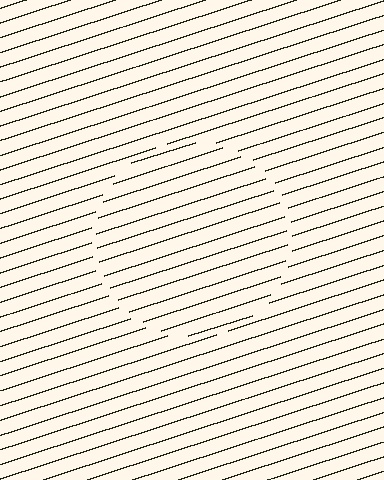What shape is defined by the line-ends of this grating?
An illusory circle. The interior of the shape contains the same grating, shifted by half a period — the contour is defined by the phase discontinuity where line-ends from the inner and outer gratings abut.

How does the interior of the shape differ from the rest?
The interior of the shape contains the same grating, shifted by half a period — the contour is defined by the phase discontinuity where line-ends from the inner and outer gratings abut.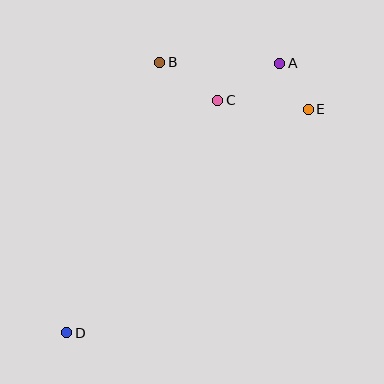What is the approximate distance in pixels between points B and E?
The distance between B and E is approximately 156 pixels.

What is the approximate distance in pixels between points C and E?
The distance between C and E is approximately 91 pixels.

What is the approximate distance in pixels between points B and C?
The distance between B and C is approximately 69 pixels.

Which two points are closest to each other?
Points A and E are closest to each other.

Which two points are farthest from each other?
Points A and D are farthest from each other.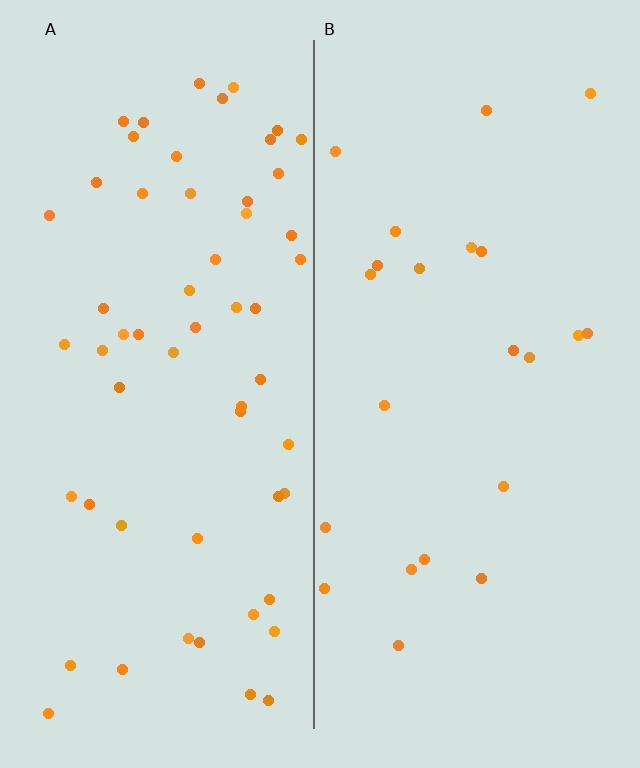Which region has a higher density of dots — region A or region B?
A (the left).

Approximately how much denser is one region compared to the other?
Approximately 2.5× — region A over region B.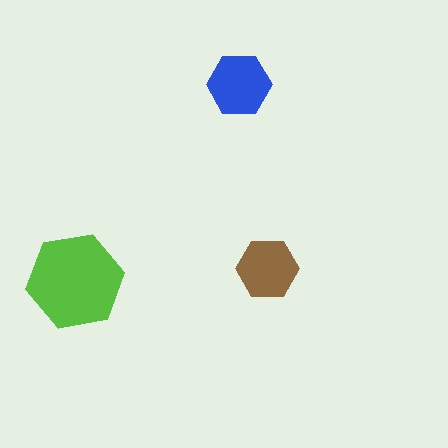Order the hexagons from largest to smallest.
the lime one, the blue one, the brown one.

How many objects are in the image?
There are 3 objects in the image.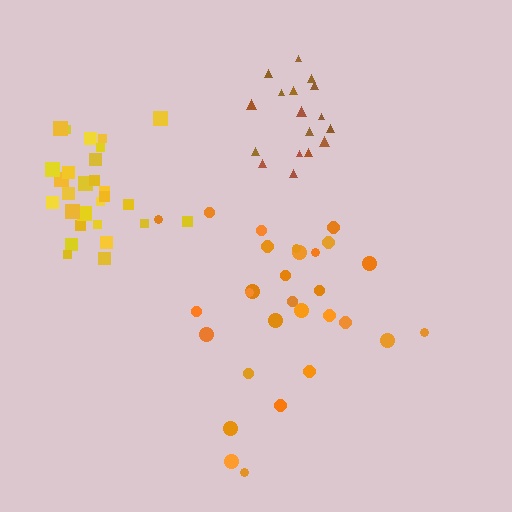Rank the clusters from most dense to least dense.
yellow, brown, orange.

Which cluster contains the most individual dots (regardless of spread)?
Orange (29).